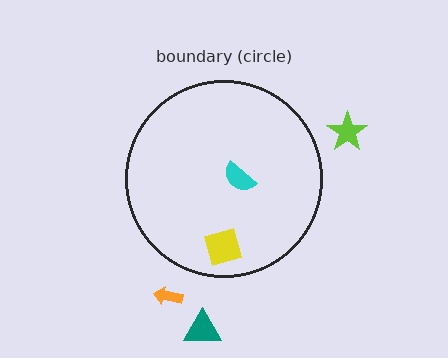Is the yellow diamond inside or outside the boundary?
Inside.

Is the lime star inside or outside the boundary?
Outside.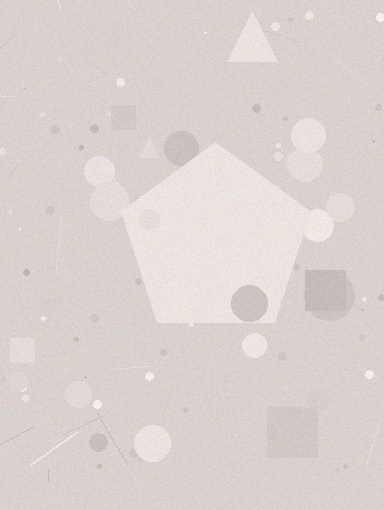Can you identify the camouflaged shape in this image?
The camouflaged shape is a pentagon.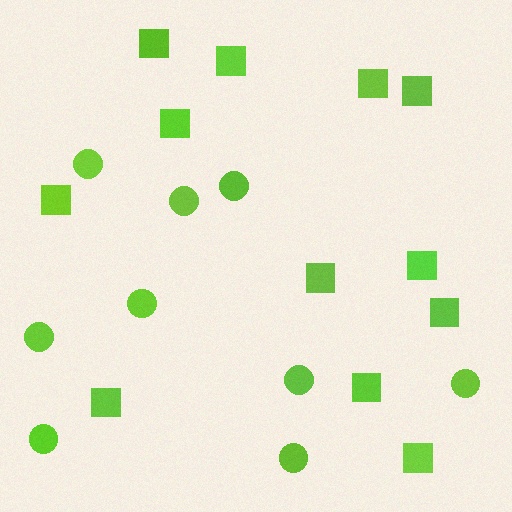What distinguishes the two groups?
There are 2 groups: one group of squares (12) and one group of circles (9).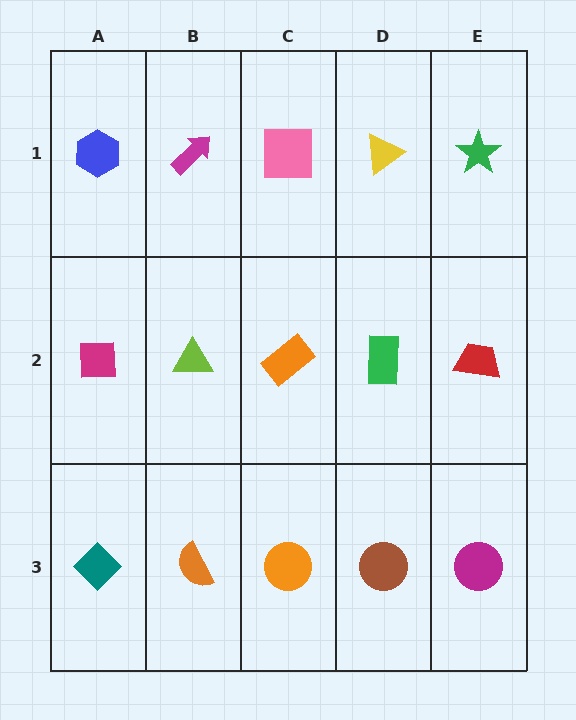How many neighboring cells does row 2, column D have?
4.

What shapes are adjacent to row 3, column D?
A green rectangle (row 2, column D), an orange circle (row 3, column C), a magenta circle (row 3, column E).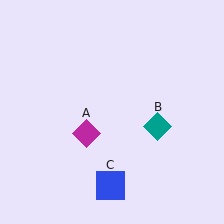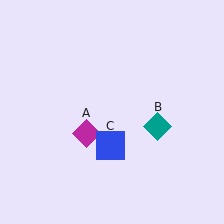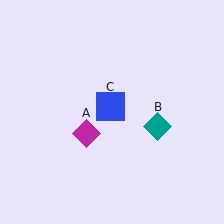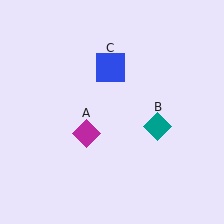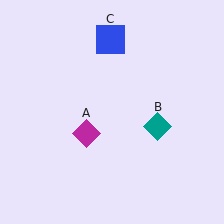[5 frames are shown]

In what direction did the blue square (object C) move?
The blue square (object C) moved up.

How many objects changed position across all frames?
1 object changed position: blue square (object C).